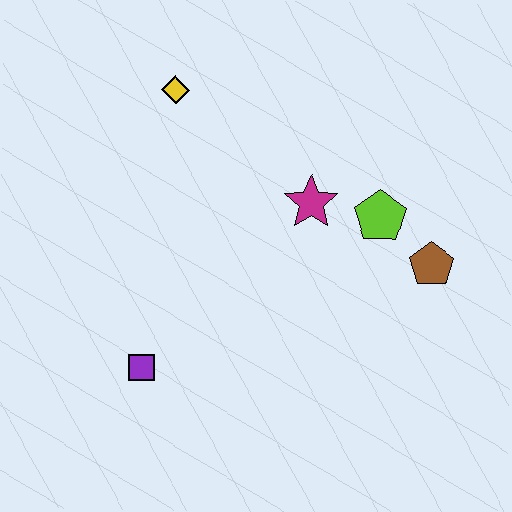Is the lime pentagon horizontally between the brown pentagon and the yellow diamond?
Yes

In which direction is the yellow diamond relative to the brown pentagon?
The yellow diamond is to the left of the brown pentagon.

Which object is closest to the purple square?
The magenta star is closest to the purple square.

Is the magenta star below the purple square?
No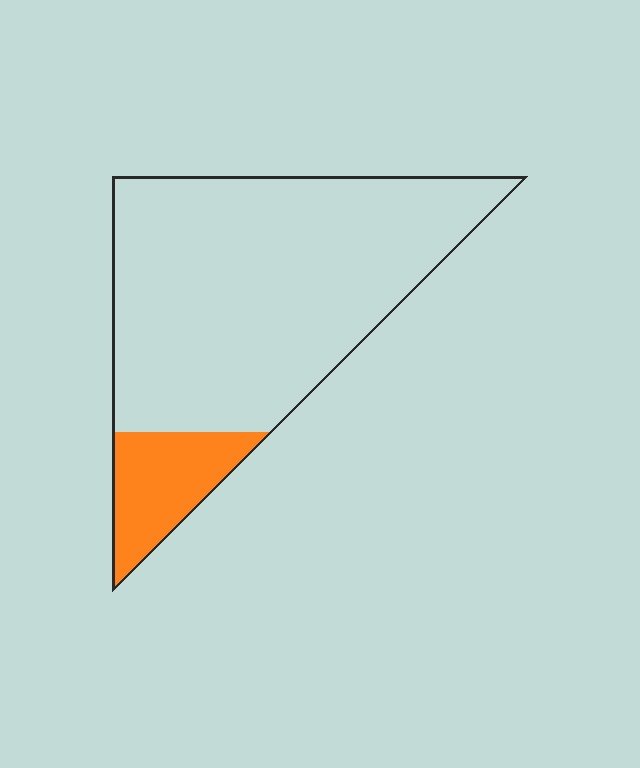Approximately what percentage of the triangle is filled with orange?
Approximately 15%.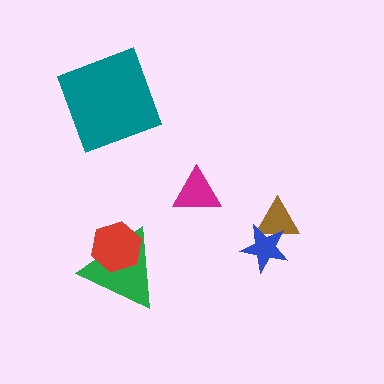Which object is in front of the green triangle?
The red hexagon is in front of the green triangle.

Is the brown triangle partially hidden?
Yes, it is partially covered by another shape.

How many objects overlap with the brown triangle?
1 object overlaps with the brown triangle.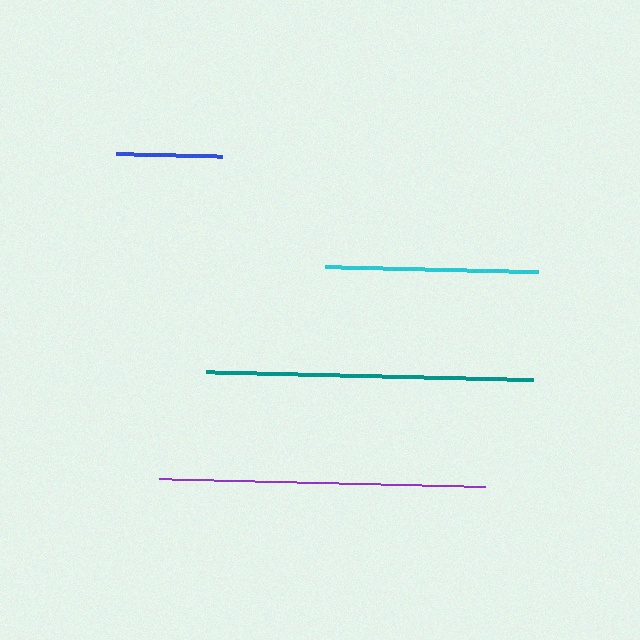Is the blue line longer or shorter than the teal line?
The teal line is longer than the blue line.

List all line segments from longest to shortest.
From longest to shortest: teal, purple, cyan, blue.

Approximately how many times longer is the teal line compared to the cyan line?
The teal line is approximately 1.5 times the length of the cyan line.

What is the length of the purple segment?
The purple segment is approximately 326 pixels long.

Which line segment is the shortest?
The blue line is the shortest at approximately 106 pixels.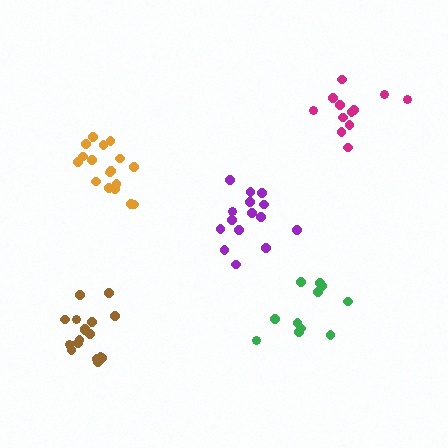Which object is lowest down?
The brown cluster is bottommost.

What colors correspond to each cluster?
The clusters are colored: purple, brown, magenta, orange, green.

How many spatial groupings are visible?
There are 5 spatial groupings.